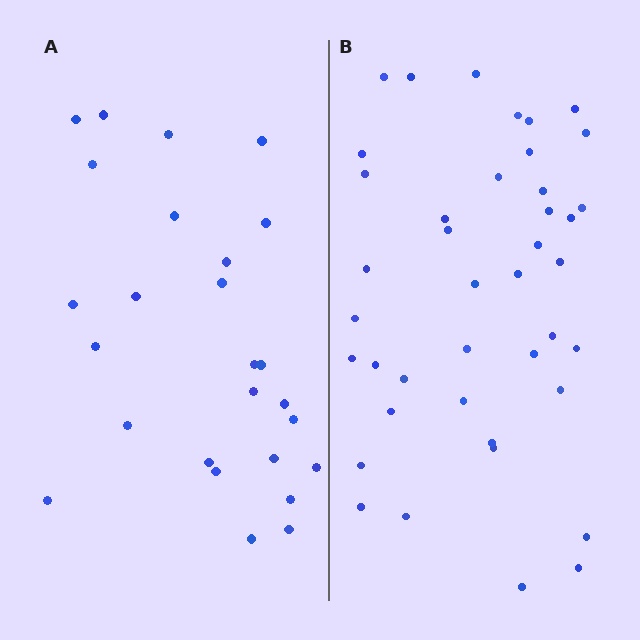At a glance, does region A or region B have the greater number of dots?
Region B (the right region) has more dots.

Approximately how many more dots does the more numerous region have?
Region B has approximately 15 more dots than region A.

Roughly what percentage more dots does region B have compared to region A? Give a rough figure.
About 60% more.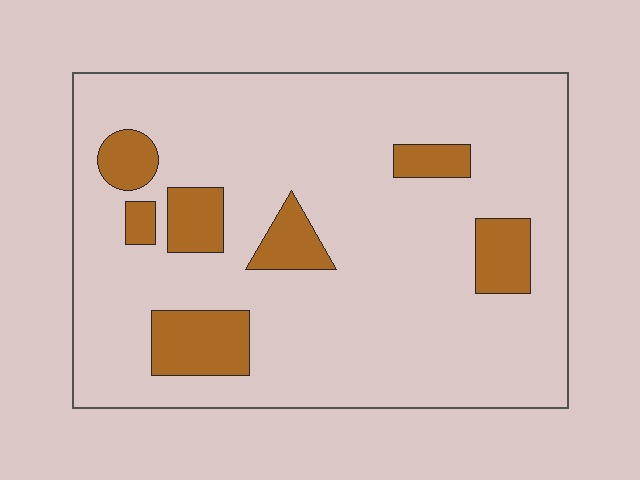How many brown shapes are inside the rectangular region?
7.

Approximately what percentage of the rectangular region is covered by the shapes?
Approximately 15%.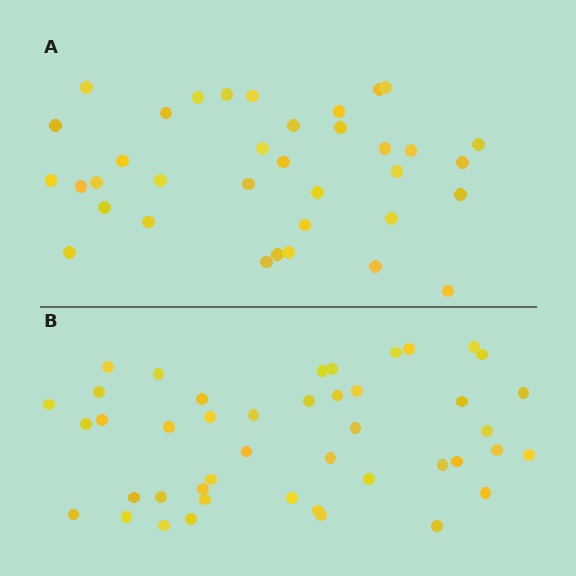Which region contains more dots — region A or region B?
Region B (the bottom region) has more dots.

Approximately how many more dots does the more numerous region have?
Region B has roughly 8 or so more dots than region A.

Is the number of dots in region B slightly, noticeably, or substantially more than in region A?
Region B has only slightly more — the two regions are fairly close. The ratio is roughly 1.2 to 1.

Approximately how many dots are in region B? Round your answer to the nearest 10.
About 40 dots. (The exact count is 44, which rounds to 40.)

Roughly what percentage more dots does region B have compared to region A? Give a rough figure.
About 20% more.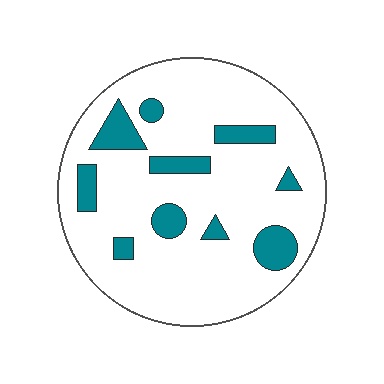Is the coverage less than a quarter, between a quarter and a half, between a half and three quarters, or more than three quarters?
Less than a quarter.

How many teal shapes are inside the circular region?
10.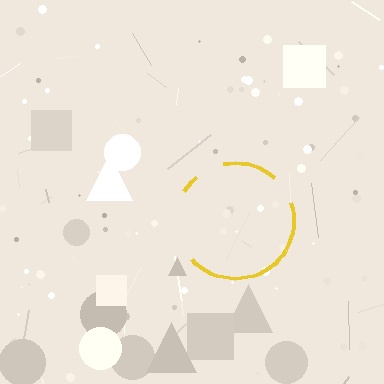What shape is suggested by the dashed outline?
The dashed outline suggests a circle.